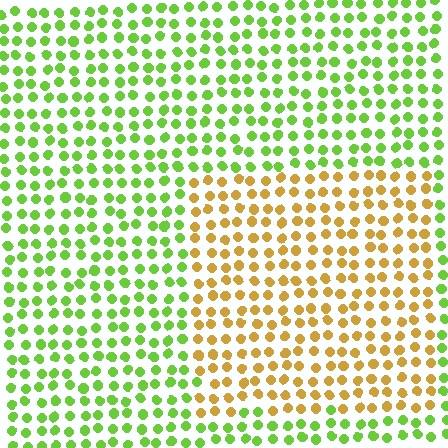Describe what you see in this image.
The image is filled with small lime elements in a uniform arrangement. A rectangle-shaped region is visible where the elements are tinted to a slightly different hue, forming a subtle color boundary.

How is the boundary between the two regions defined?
The boundary is defined purely by a slight shift in hue (about 58 degrees). Spacing, size, and orientation are identical on both sides.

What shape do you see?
I see a rectangle.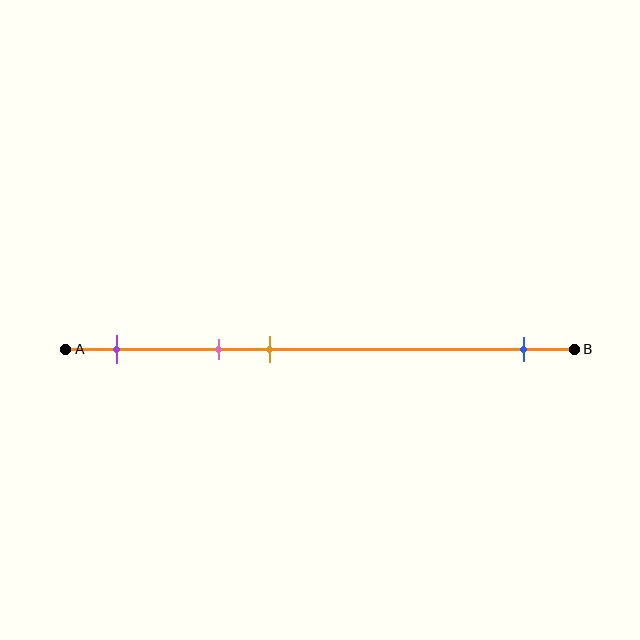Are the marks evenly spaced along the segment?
No, the marks are not evenly spaced.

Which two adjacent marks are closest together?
The pink and orange marks are the closest adjacent pair.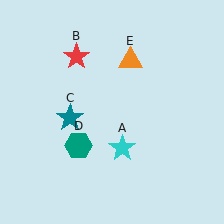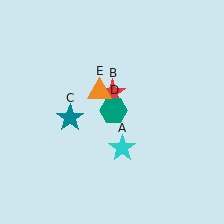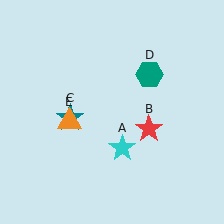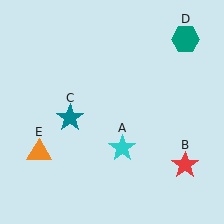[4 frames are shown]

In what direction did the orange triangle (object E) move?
The orange triangle (object E) moved down and to the left.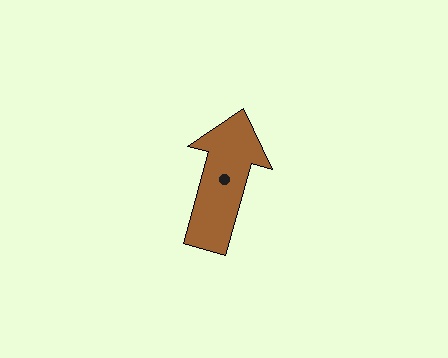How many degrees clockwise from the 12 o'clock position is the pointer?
Approximately 16 degrees.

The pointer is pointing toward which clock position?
Roughly 1 o'clock.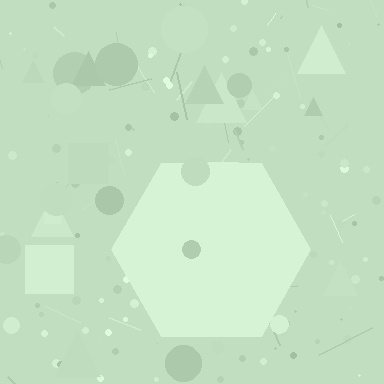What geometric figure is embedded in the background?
A hexagon is embedded in the background.